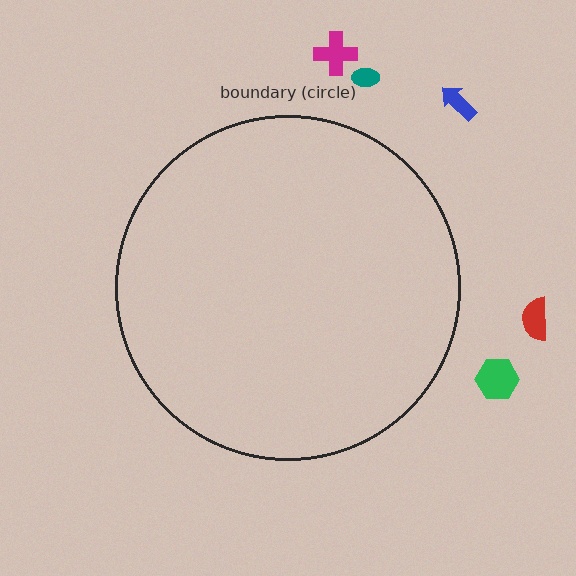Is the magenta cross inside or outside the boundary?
Outside.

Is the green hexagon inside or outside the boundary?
Outside.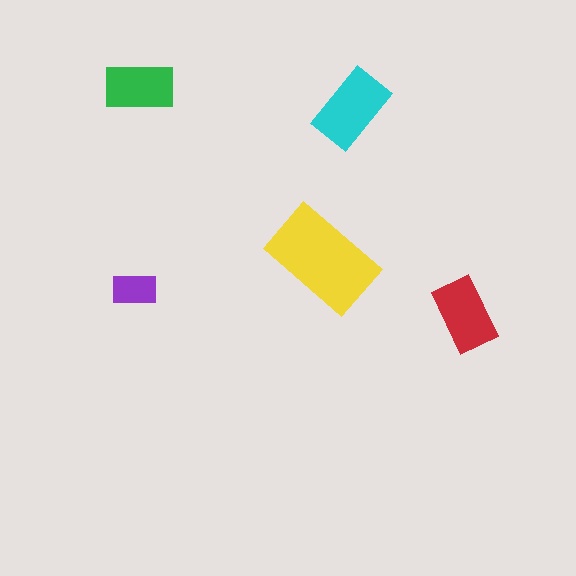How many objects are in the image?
There are 5 objects in the image.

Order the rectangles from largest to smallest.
the yellow one, the cyan one, the red one, the green one, the purple one.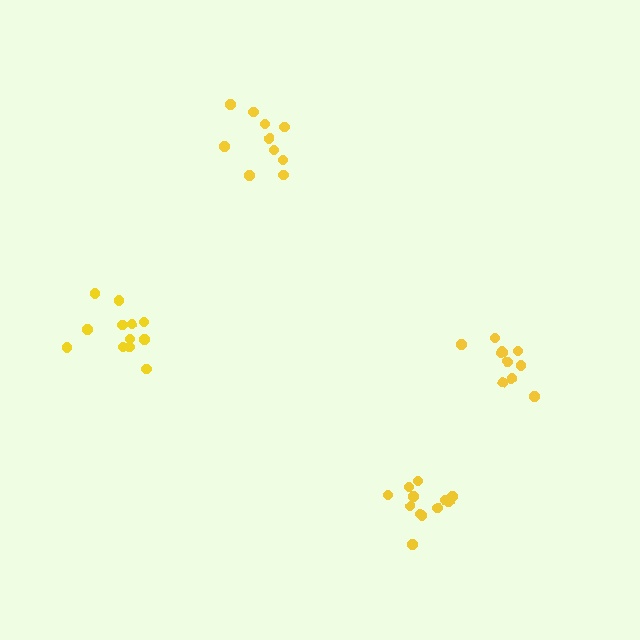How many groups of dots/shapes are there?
There are 4 groups.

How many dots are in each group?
Group 1: 12 dots, Group 2: 10 dots, Group 3: 10 dots, Group 4: 12 dots (44 total).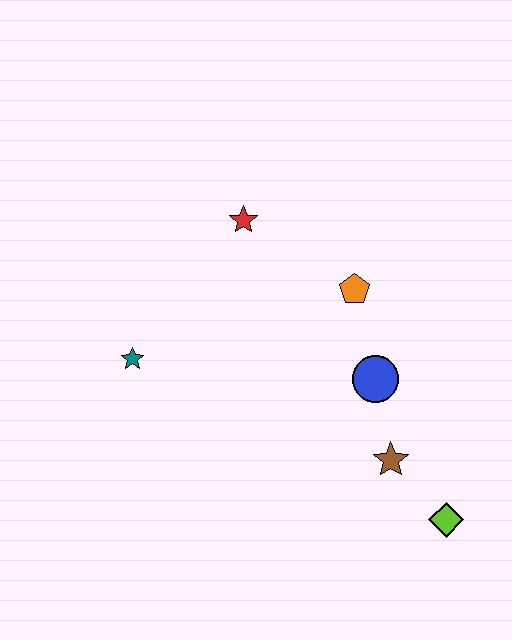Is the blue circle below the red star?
Yes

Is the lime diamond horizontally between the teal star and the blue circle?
No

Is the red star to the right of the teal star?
Yes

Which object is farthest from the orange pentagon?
The lime diamond is farthest from the orange pentagon.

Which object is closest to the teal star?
The red star is closest to the teal star.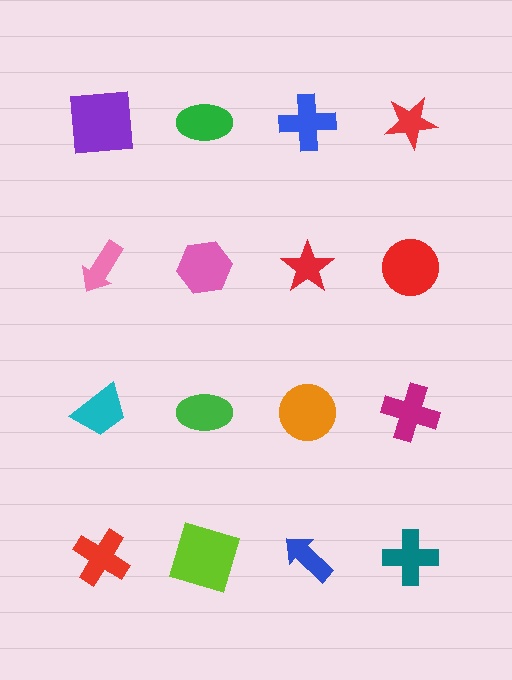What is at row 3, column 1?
A cyan trapezoid.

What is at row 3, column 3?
An orange circle.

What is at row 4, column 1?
A red cross.